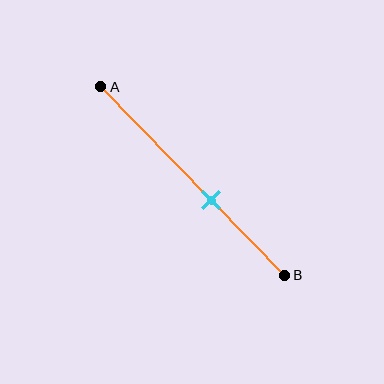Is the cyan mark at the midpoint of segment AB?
No, the mark is at about 60% from A, not at the 50% midpoint.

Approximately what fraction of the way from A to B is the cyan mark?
The cyan mark is approximately 60% of the way from A to B.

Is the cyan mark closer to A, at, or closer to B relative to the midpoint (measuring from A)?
The cyan mark is closer to point B than the midpoint of segment AB.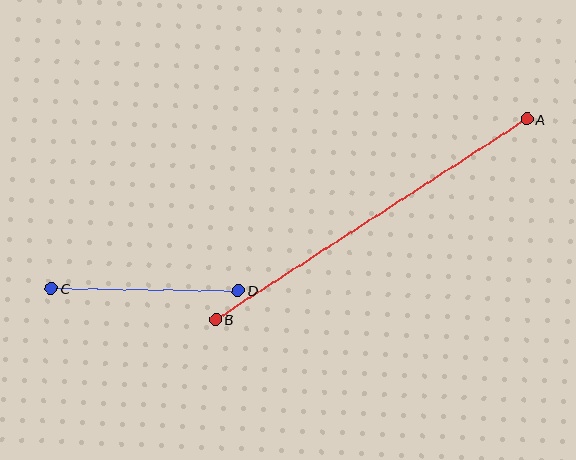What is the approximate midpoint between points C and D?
The midpoint is at approximately (145, 289) pixels.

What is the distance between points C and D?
The distance is approximately 187 pixels.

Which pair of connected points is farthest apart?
Points A and B are farthest apart.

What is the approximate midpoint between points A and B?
The midpoint is at approximately (371, 219) pixels.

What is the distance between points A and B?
The distance is approximately 370 pixels.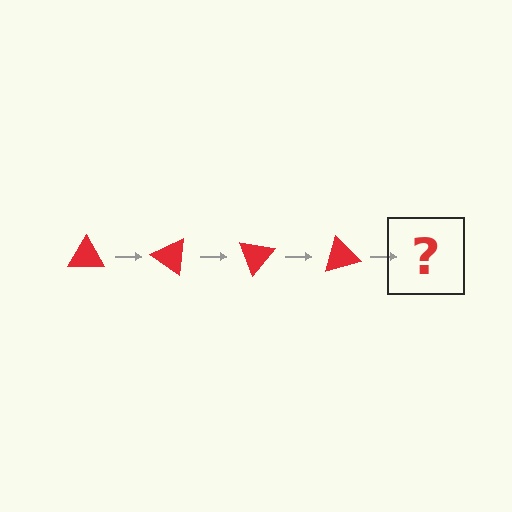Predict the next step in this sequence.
The next step is a red triangle rotated 140 degrees.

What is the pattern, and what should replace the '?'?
The pattern is that the triangle rotates 35 degrees each step. The '?' should be a red triangle rotated 140 degrees.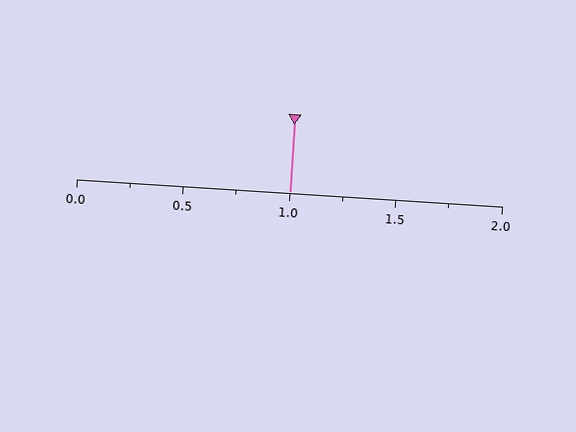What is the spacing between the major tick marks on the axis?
The major ticks are spaced 0.5 apart.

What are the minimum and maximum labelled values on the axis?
The axis runs from 0.0 to 2.0.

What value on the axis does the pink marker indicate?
The marker indicates approximately 1.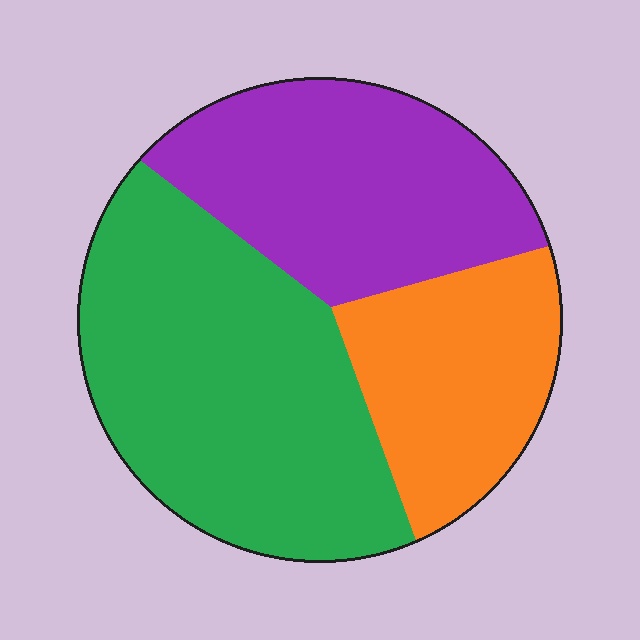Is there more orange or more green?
Green.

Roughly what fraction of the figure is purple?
Purple takes up about one third (1/3) of the figure.